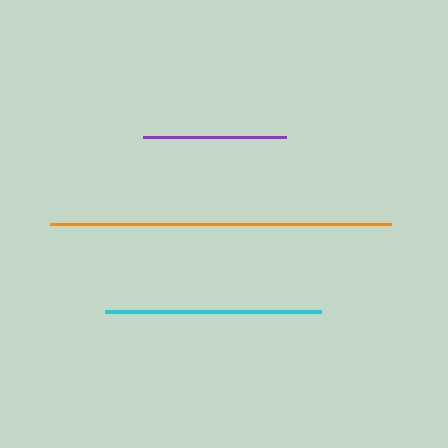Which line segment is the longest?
The orange line is the longest at approximately 340 pixels.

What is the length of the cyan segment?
The cyan segment is approximately 216 pixels long.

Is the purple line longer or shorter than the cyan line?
The cyan line is longer than the purple line.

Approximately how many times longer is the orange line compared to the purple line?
The orange line is approximately 2.4 times the length of the purple line.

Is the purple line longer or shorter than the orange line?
The orange line is longer than the purple line.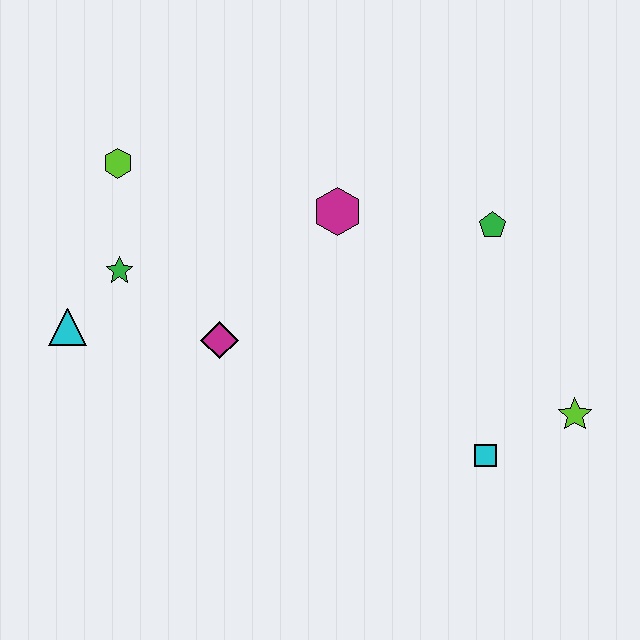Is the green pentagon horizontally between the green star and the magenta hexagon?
No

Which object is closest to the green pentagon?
The magenta hexagon is closest to the green pentagon.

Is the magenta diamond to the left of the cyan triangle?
No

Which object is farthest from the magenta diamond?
The lime star is farthest from the magenta diamond.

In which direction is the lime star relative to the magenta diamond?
The lime star is to the right of the magenta diamond.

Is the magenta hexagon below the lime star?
No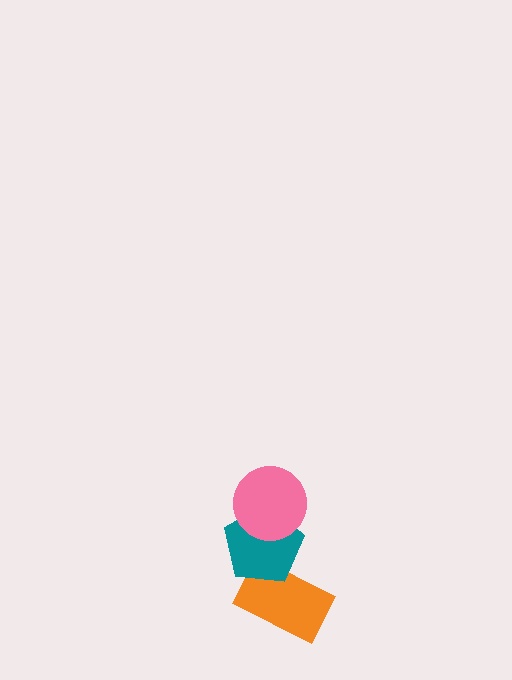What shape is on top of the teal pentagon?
The pink circle is on top of the teal pentagon.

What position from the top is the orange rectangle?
The orange rectangle is 3rd from the top.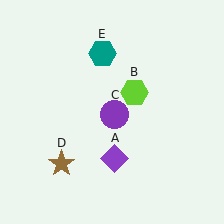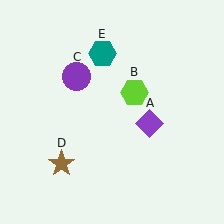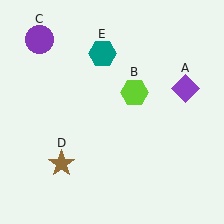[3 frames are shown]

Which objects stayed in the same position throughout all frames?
Lime hexagon (object B) and brown star (object D) and teal hexagon (object E) remained stationary.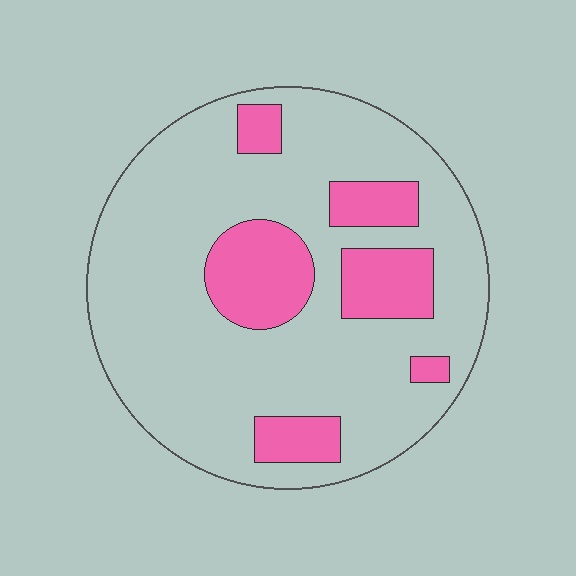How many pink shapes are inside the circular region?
6.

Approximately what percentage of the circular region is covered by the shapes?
Approximately 20%.